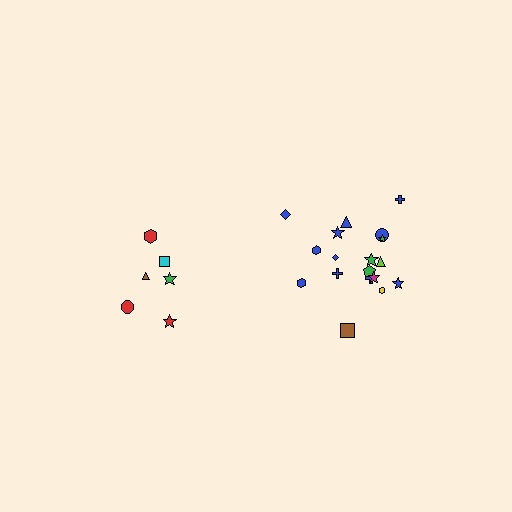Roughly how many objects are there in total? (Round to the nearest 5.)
Roughly 25 objects in total.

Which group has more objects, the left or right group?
The right group.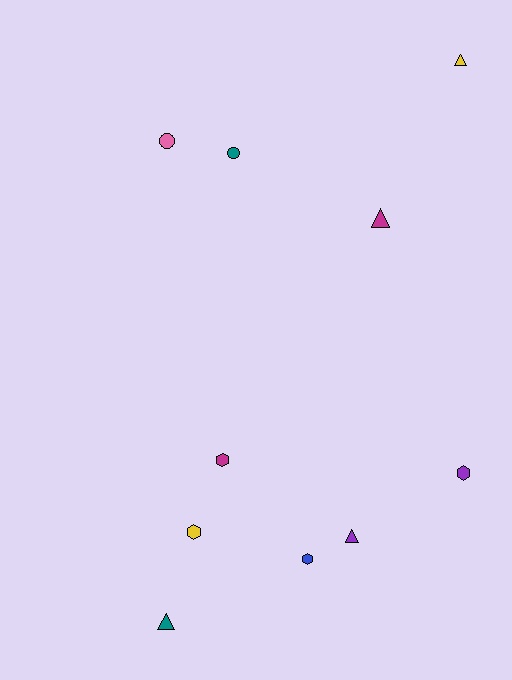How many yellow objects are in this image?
There are 2 yellow objects.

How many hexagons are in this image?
There are 4 hexagons.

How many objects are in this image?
There are 10 objects.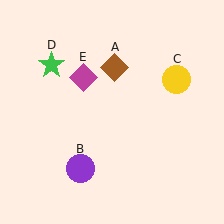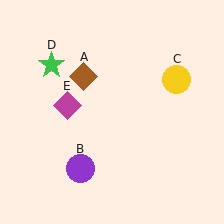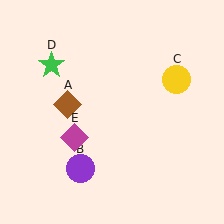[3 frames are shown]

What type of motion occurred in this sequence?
The brown diamond (object A), magenta diamond (object E) rotated counterclockwise around the center of the scene.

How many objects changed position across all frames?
2 objects changed position: brown diamond (object A), magenta diamond (object E).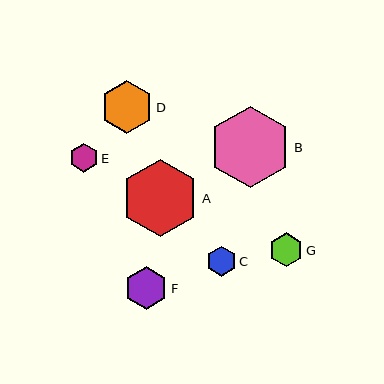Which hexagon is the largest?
Hexagon B is the largest with a size of approximately 81 pixels.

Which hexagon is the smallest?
Hexagon E is the smallest with a size of approximately 29 pixels.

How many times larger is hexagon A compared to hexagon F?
Hexagon A is approximately 1.8 times the size of hexagon F.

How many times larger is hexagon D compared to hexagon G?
Hexagon D is approximately 1.6 times the size of hexagon G.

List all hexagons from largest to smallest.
From largest to smallest: B, A, D, F, G, C, E.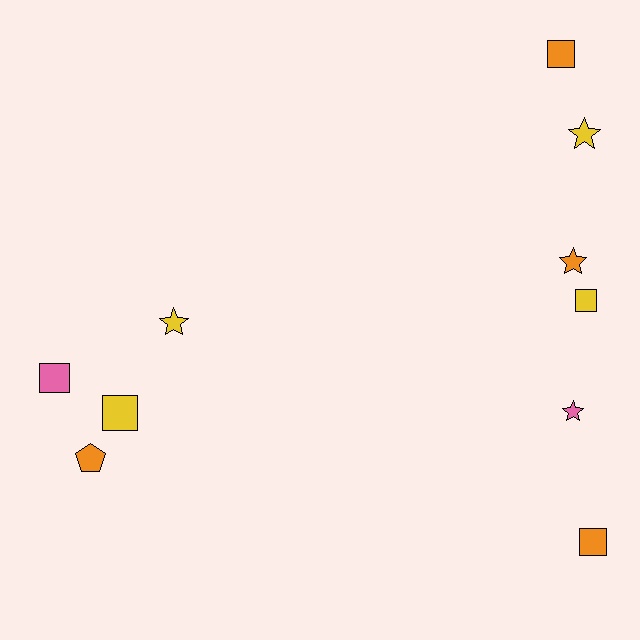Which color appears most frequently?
Yellow, with 4 objects.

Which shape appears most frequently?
Square, with 5 objects.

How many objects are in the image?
There are 10 objects.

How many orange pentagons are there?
There is 1 orange pentagon.